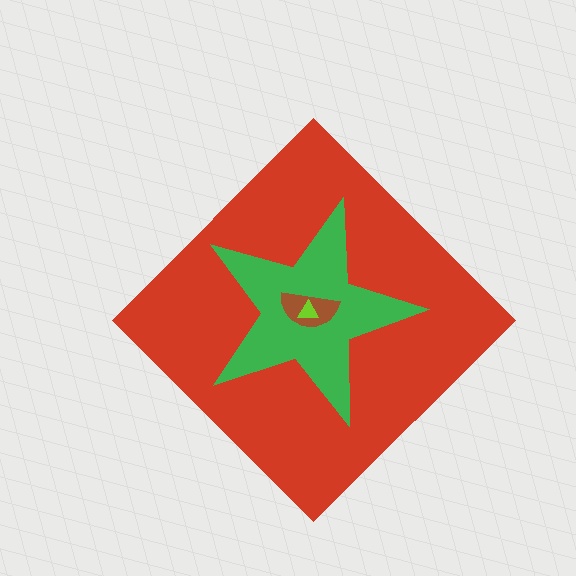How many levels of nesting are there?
4.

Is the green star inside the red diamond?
Yes.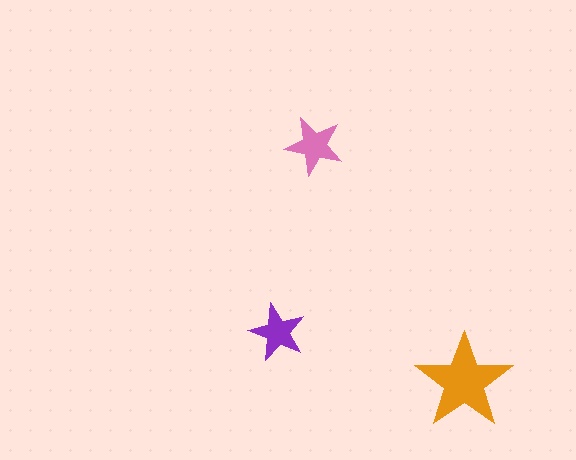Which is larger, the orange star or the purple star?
The orange one.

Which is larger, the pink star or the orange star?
The orange one.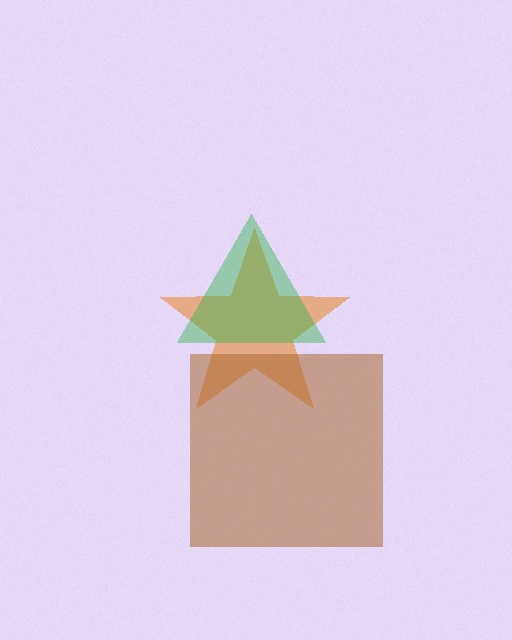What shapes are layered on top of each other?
The layered shapes are: an orange star, a brown square, a green triangle.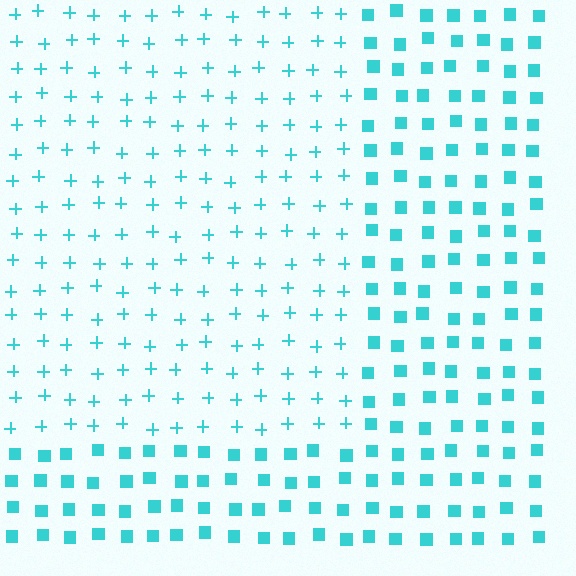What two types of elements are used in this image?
The image uses plus signs inside the rectangle region and squares outside it.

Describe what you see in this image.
The image is filled with small cyan elements arranged in a uniform grid. A rectangle-shaped region contains plus signs, while the surrounding area contains squares. The boundary is defined purely by the change in element shape.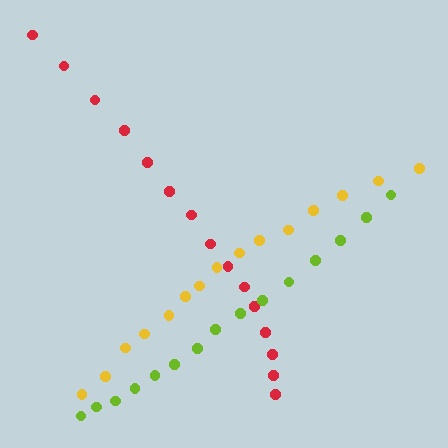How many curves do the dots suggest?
There are 3 distinct paths.